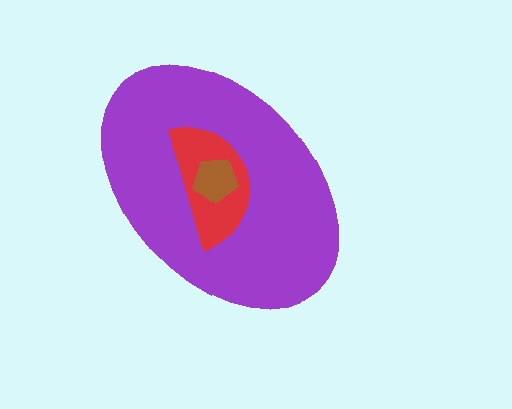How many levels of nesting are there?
3.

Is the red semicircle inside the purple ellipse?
Yes.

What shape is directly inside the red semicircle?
The brown pentagon.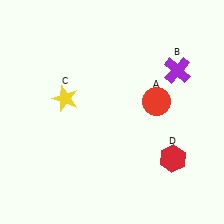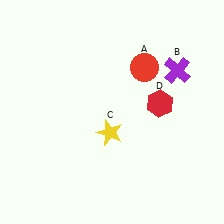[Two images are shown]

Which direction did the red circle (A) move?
The red circle (A) moved up.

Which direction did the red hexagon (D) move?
The red hexagon (D) moved up.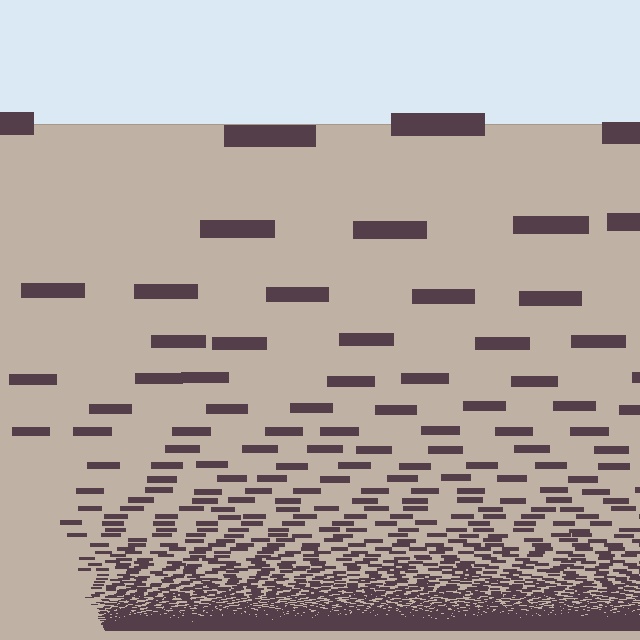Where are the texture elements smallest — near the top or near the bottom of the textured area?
Near the bottom.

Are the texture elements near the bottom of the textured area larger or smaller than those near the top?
Smaller. The gradient is inverted — elements near the bottom are smaller and denser.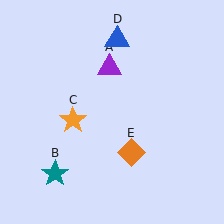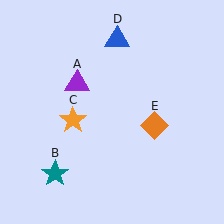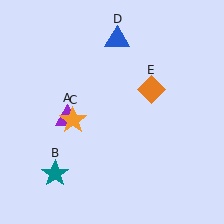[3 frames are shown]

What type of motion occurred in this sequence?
The purple triangle (object A), orange diamond (object E) rotated counterclockwise around the center of the scene.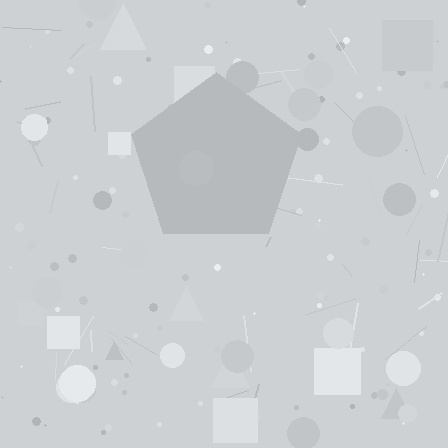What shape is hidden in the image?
A pentagon is hidden in the image.